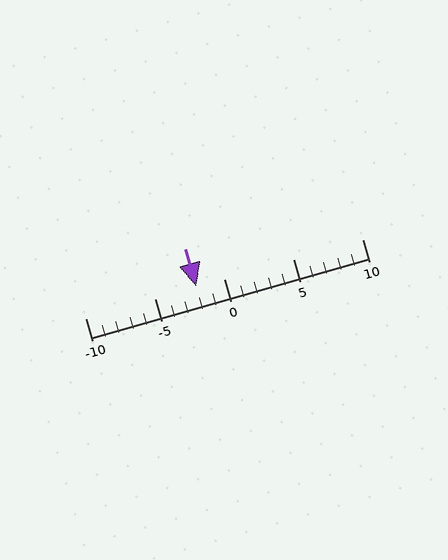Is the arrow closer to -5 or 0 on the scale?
The arrow is closer to 0.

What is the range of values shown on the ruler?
The ruler shows values from -10 to 10.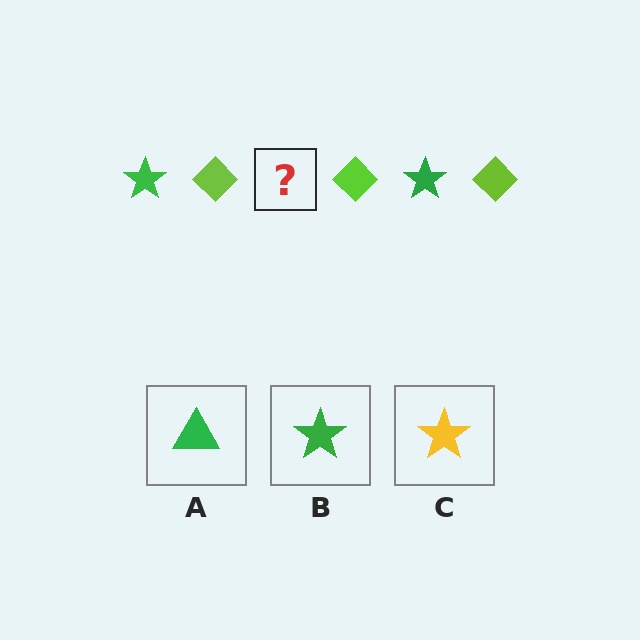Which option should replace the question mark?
Option B.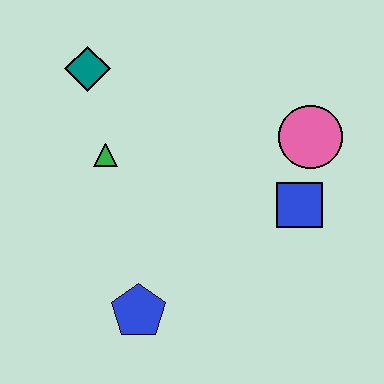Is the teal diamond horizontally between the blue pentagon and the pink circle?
No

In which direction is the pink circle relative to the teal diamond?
The pink circle is to the right of the teal diamond.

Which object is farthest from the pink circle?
The blue pentagon is farthest from the pink circle.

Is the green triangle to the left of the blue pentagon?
Yes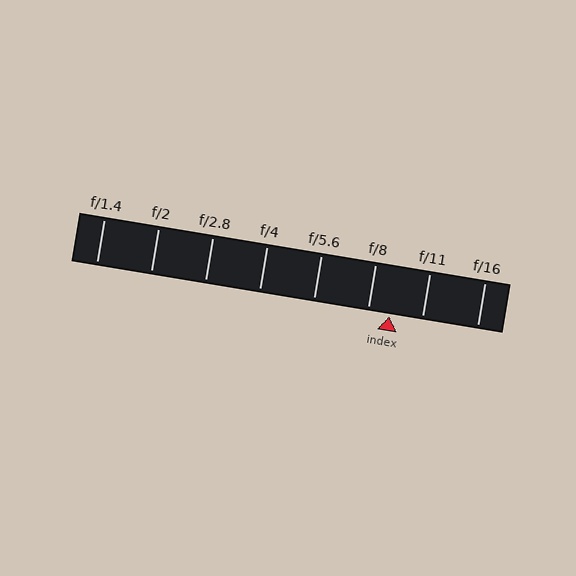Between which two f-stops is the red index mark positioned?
The index mark is between f/8 and f/11.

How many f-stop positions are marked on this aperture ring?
There are 8 f-stop positions marked.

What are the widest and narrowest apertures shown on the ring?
The widest aperture shown is f/1.4 and the narrowest is f/16.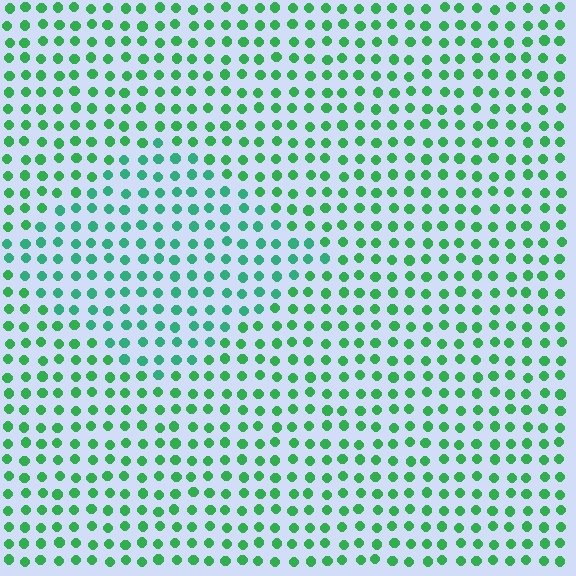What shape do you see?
I see a diamond.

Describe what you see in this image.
The image is filled with small green elements in a uniform arrangement. A diamond-shaped region is visible where the elements are tinted to a slightly different hue, forming a subtle color boundary.